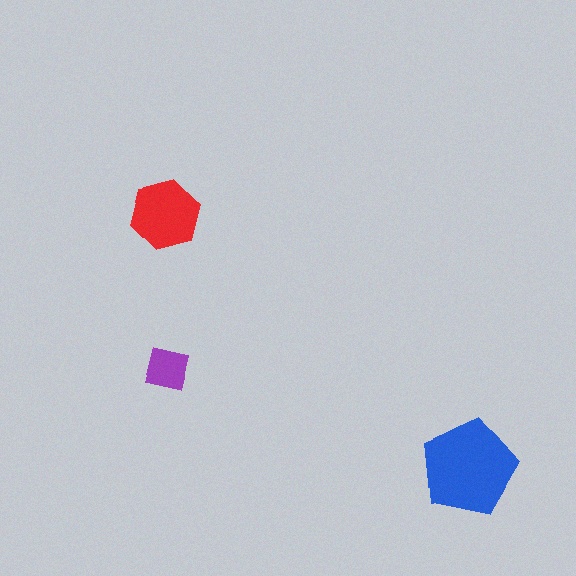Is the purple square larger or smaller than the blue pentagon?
Smaller.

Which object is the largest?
The blue pentagon.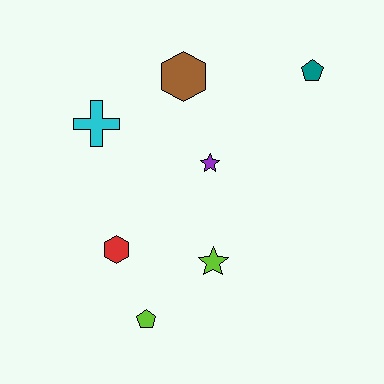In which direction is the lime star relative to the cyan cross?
The lime star is below the cyan cross.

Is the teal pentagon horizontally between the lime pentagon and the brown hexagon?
No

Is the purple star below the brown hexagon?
Yes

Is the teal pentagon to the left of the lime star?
No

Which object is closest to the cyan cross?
The brown hexagon is closest to the cyan cross.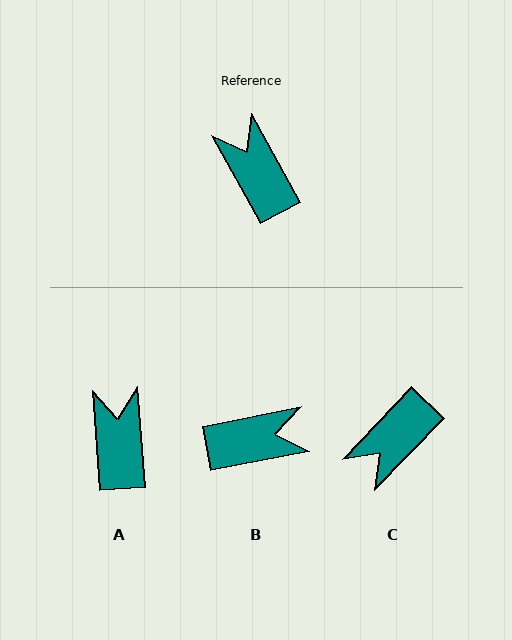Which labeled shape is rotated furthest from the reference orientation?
B, about 108 degrees away.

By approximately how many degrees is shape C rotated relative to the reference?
Approximately 107 degrees counter-clockwise.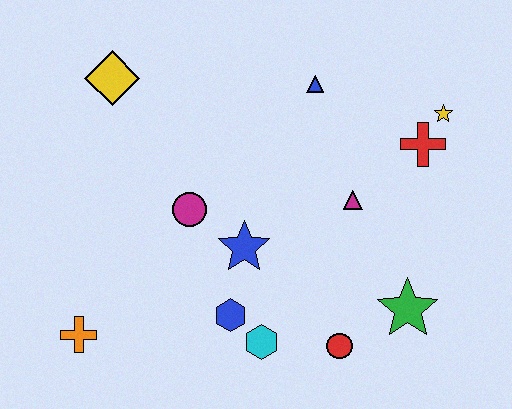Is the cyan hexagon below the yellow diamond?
Yes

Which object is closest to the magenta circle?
The blue star is closest to the magenta circle.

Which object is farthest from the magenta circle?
The yellow star is farthest from the magenta circle.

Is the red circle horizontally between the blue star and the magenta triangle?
Yes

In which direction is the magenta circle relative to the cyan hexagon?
The magenta circle is above the cyan hexagon.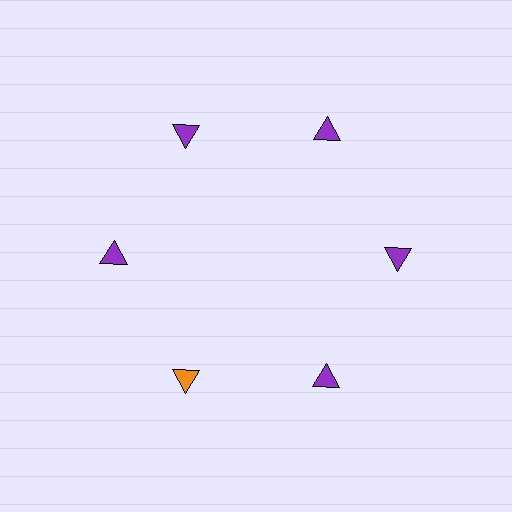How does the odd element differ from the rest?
It has a different color: orange instead of purple.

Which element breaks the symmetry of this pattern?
The orange triangle at roughly the 7 o'clock position breaks the symmetry. All other shapes are purple triangles.